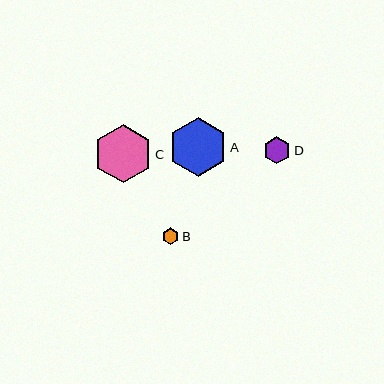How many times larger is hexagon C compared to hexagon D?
Hexagon C is approximately 2.1 times the size of hexagon D.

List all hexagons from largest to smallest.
From largest to smallest: A, C, D, B.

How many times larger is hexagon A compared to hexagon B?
Hexagon A is approximately 3.5 times the size of hexagon B.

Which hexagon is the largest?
Hexagon A is the largest with a size of approximately 59 pixels.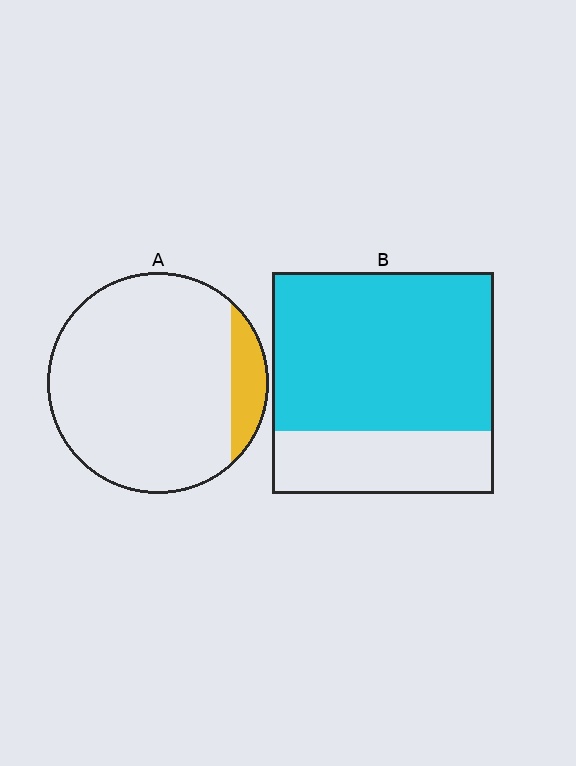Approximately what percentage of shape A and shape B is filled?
A is approximately 10% and B is approximately 70%.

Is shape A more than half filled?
No.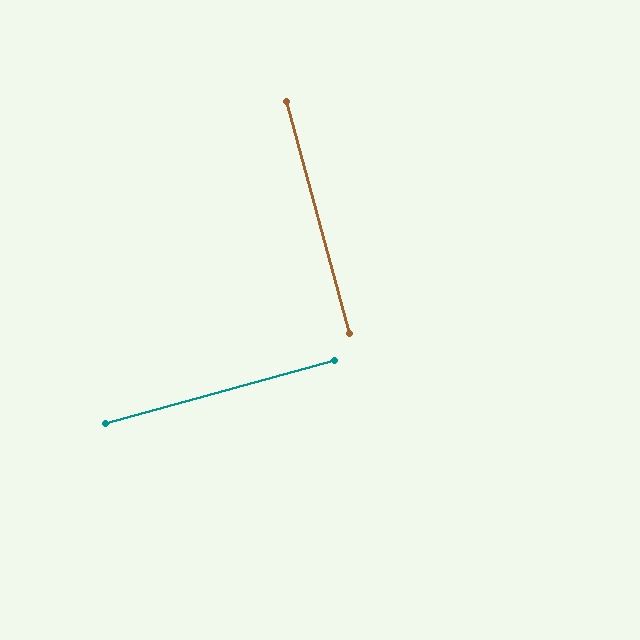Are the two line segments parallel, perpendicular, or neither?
Perpendicular — they meet at approximately 90°.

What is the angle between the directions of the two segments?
Approximately 90 degrees.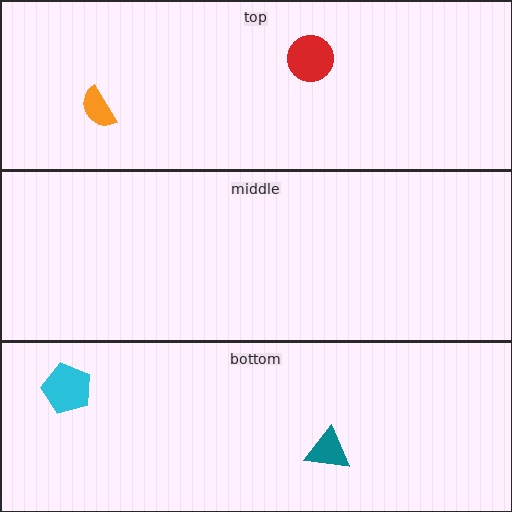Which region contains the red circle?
The top region.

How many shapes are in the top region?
2.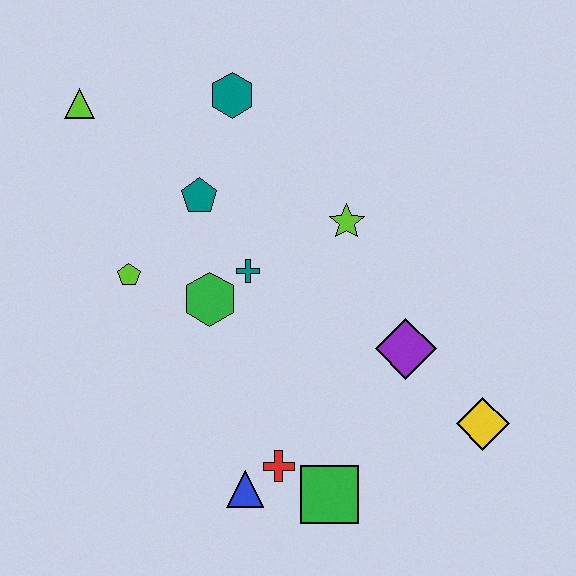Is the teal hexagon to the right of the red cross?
No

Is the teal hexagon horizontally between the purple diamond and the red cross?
No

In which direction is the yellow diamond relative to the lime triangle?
The yellow diamond is to the right of the lime triangle.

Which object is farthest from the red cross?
The lime triangle is farthest from the red cross.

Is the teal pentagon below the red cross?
No